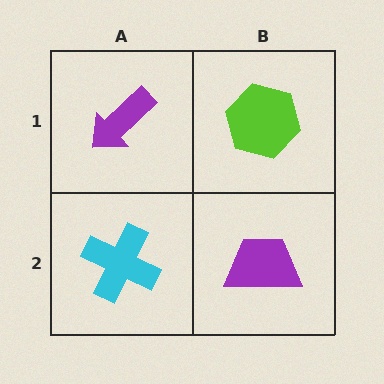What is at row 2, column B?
A purple trapezoid.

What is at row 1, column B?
A lime hexagon.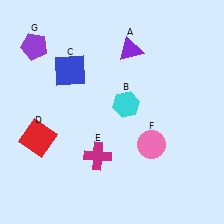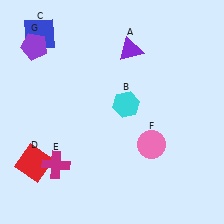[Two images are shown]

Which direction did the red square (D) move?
The red square (D) moved down.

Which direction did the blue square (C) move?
The blue square (C) moved up.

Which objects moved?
The objects that moved are: the blue square (C), the red square (D), the magenta cross (E).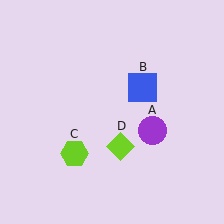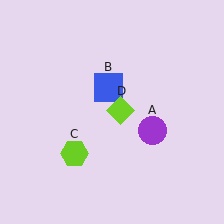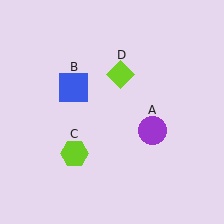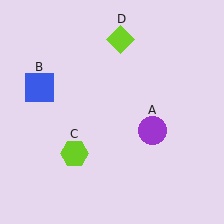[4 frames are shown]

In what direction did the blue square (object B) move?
The blue square (object B) moved left.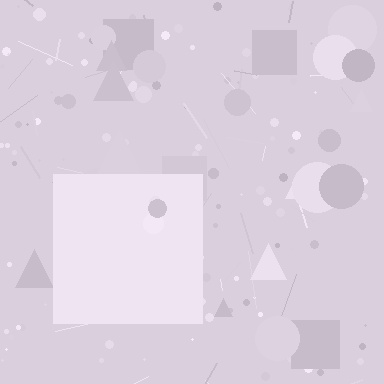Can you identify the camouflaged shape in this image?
The camouflaged shape is a square.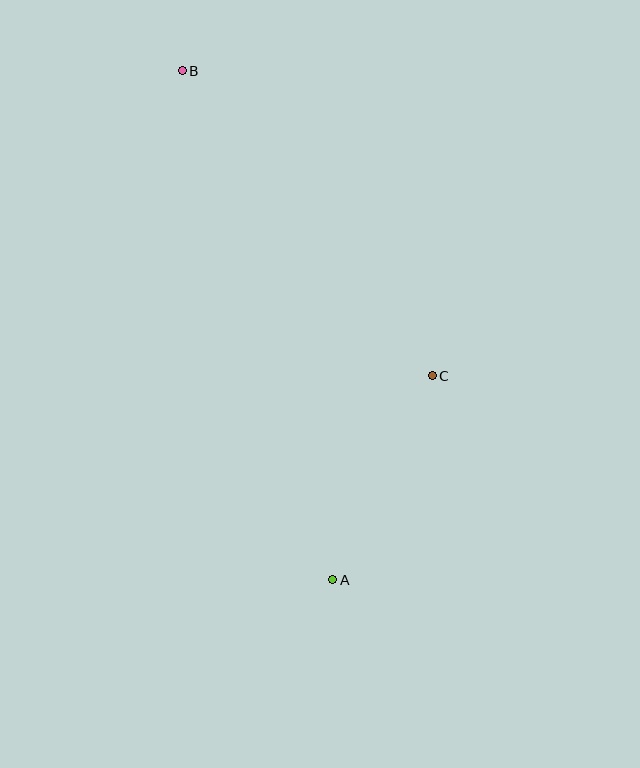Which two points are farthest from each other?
Points A and B are farthest from each other.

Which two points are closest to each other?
Points A and C are closest to each other.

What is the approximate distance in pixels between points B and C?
The distance between B and C is approximately 394 pixels.